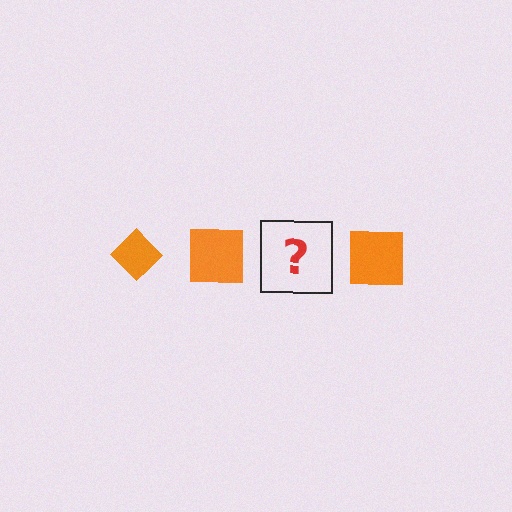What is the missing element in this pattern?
The missing element is an orange diamond.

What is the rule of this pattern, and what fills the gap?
The rule is that the pattern cycles through diamond, square shapes in orange. The gap should be filled with an orange diamond.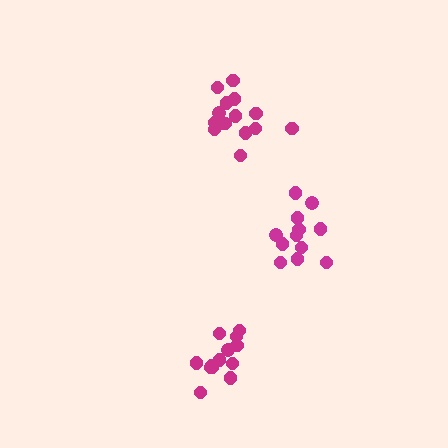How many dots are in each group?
Group 1: 13 dots, Group 2: 15 dots, Group 3: 12 dots (40 total).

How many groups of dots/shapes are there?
There are 3 groups.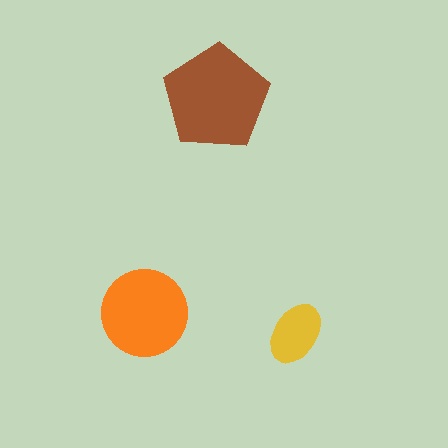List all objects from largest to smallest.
The brown pentagon, the orange circle, the yellow ellipse.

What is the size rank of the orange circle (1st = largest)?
2nd.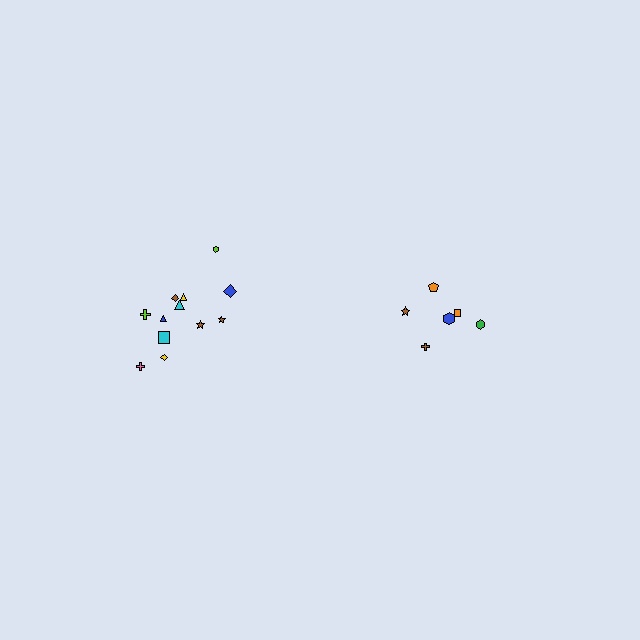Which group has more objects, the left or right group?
The left group.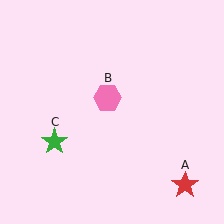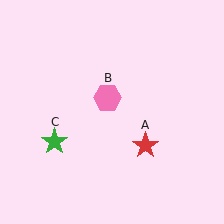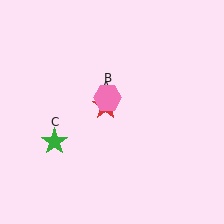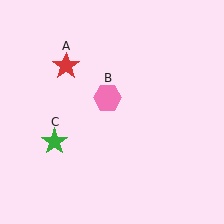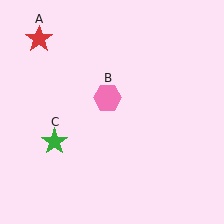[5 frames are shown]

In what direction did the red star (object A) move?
The red star (object A) moved up and to the left.